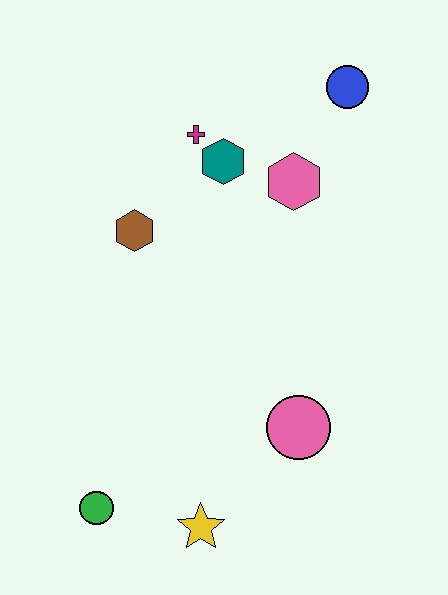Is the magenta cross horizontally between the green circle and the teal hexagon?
Yes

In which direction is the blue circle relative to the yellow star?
The blue circle is above the yellow star.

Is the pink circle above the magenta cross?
No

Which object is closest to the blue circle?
The pink hexagon is closest to the blue circle.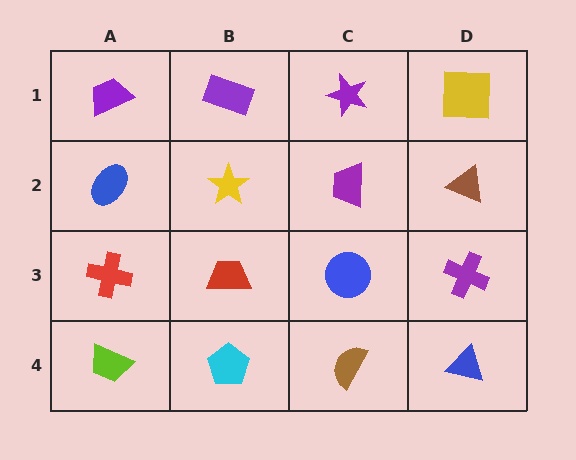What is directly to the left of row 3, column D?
A blue circle.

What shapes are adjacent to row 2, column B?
A purple rectangle (row 1, column B), a red trapezoid (row 3, column B), a blue ellipse (row 2, column A), a purple trapezoid (row 2, column C).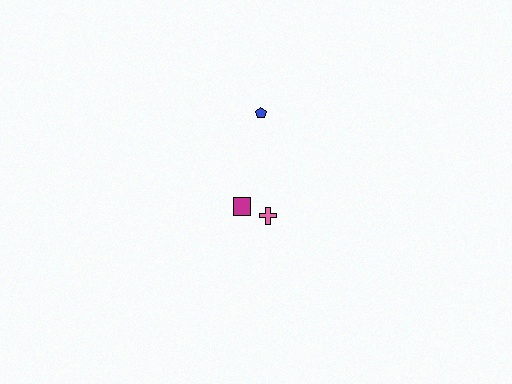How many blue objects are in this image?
There is 1 blue object.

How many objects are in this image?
There are 3 objects.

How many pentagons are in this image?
There is 1 pentagon.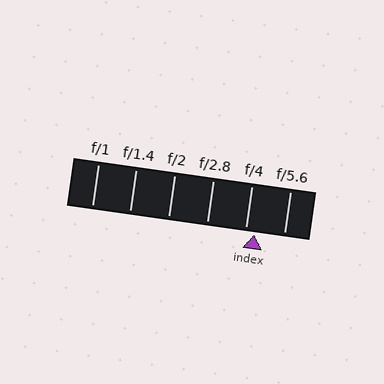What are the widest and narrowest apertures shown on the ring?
The widest aperture shown is f/1 and the narrowest is f/5.6.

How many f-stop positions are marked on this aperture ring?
There are 6 f-stop positions marked.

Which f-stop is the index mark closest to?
The index mark is closest to f/4.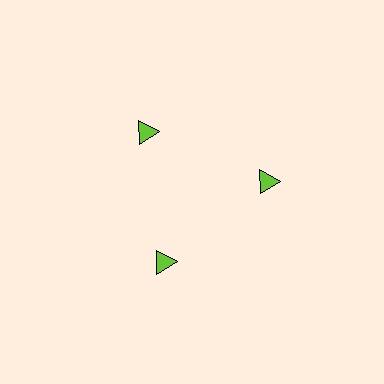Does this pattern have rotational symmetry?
Yes, this pattern has 3-fold rotational symmetry. It looks the same after rotating 120 degrees around the center.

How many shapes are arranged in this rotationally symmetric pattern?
There are 3 shapes, arranged in 3 groups of 1.